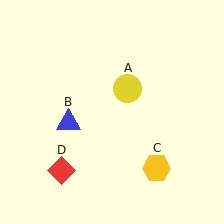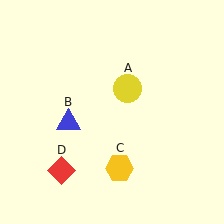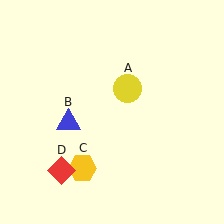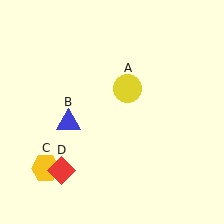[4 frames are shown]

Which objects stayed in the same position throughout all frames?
Yellow circle (object A) and blue triangle (object B) and red diamond (object D) remained stationary.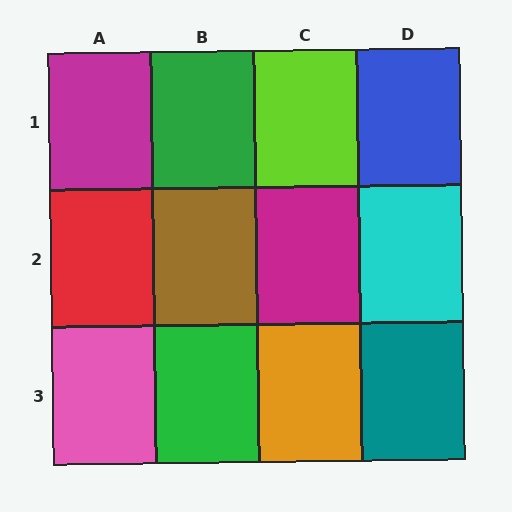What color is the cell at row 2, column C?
Magenta.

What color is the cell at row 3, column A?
Pink.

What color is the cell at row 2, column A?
Red.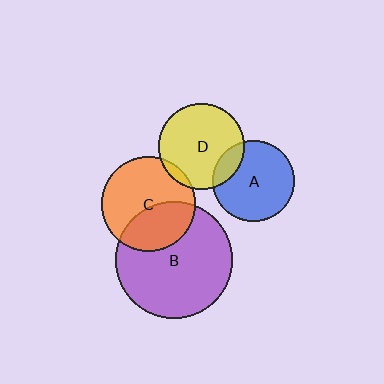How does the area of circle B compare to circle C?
Approximately 1.6 times.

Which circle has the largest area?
Circle B (purple).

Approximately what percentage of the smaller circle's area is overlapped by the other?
Approximately 5%.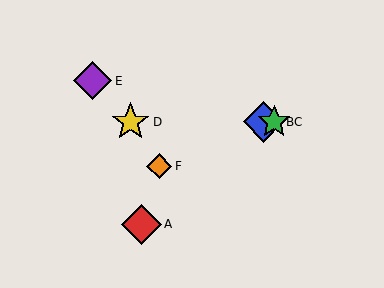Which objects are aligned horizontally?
Objects B, C, D are aligned horizontally.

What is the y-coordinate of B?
Object B is at y≈122.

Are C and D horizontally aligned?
Yes, both are at y≈122.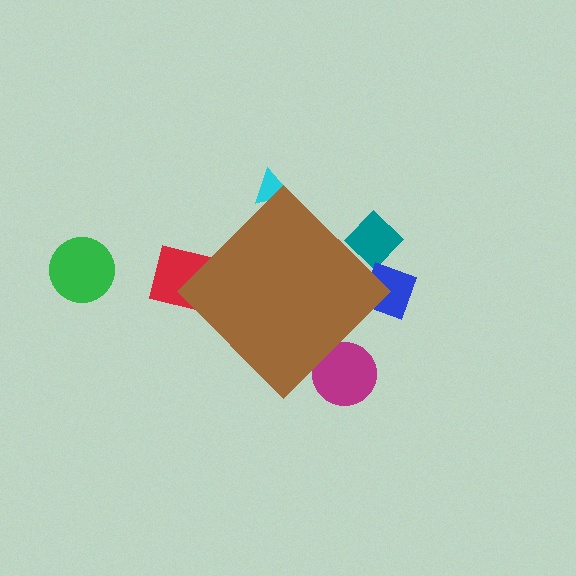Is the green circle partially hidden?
No, the green circle is fully visible.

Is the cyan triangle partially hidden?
Yes, the cyan triangle is partially hidden behind the brown diamond.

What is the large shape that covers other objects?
A brown diamond.